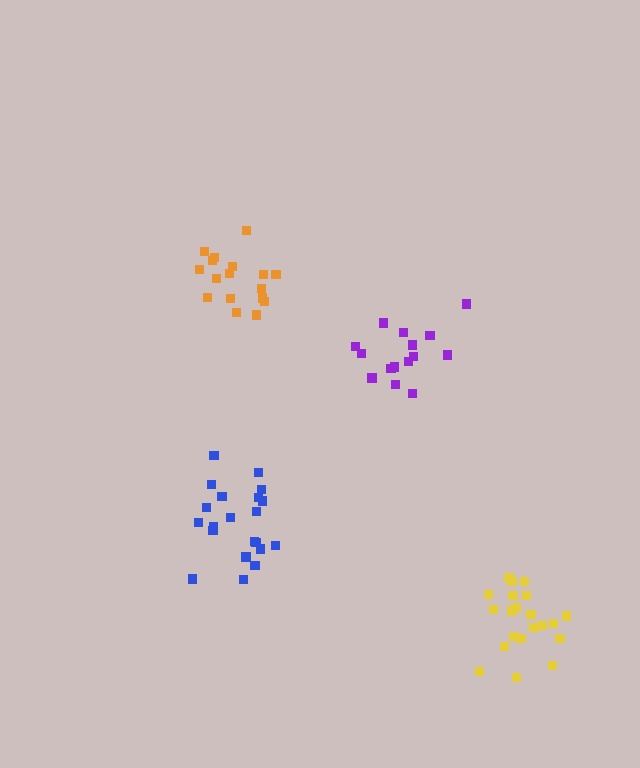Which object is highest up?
The orange cluster is topmost.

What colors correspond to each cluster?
The clusters are colored: blue, yellow, purple, orange.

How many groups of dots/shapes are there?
There are 4 groups.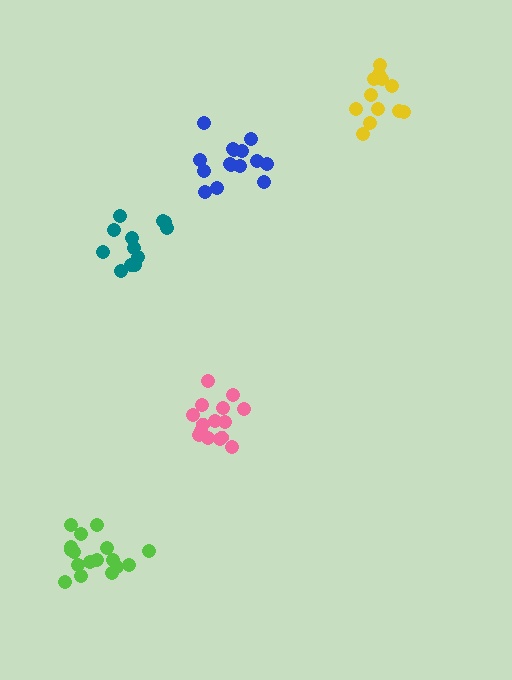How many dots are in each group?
Group 1: 12 dots, Group 2: 15 dots, Group 3: 15 dots, Group 4: 12 dots, Group 5: 17 dots (71 total).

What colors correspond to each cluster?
The clusters are colored: yellow, pink, blue, teal, lime.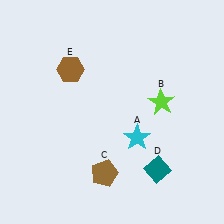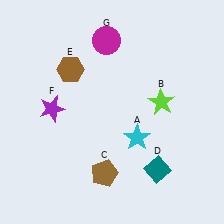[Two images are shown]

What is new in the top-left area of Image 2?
A purple star (F) was added in the top-left area of Image 2.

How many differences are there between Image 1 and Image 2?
There are 2 differences between the two images.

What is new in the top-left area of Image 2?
A magenta circle (G) was added in the top-left area of Image 2.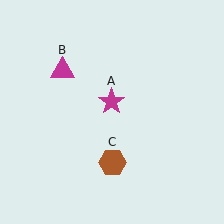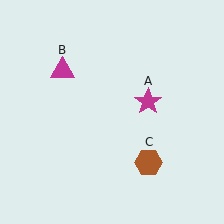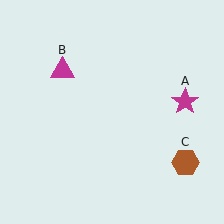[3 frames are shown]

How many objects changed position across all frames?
2 objects changed position: magenta star (object A), brown hexagon (object C).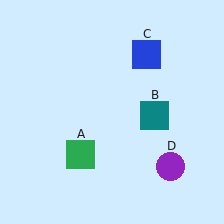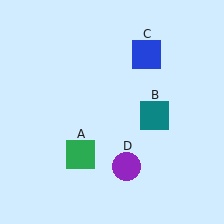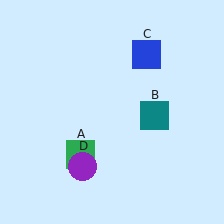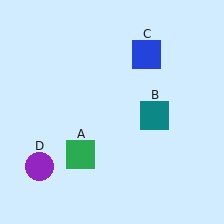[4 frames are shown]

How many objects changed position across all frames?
1 object changed position: purple circle (object D).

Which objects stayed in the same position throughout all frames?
Green square (object A) and teal square (object B) and blue square (object C) remained stationary.